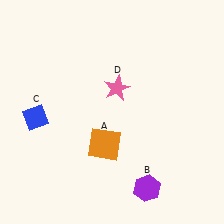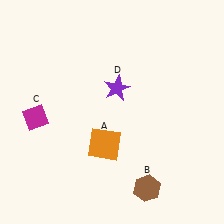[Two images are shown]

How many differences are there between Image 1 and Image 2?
There are 3 differences between the two images.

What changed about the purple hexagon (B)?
In Image 1, B is purple. In Image 2, it changed to brown.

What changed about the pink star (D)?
In Image 1, D is pink. In Image 2, it changed to purple.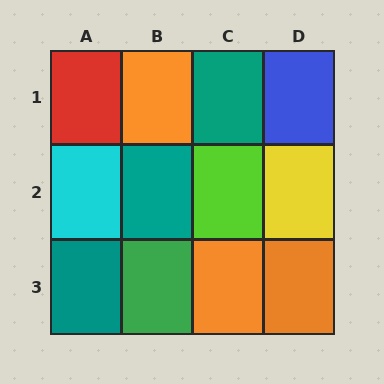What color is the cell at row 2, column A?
Cyan.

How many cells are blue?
1 cell is blue.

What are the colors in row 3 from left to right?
Teal, green, orange, orange.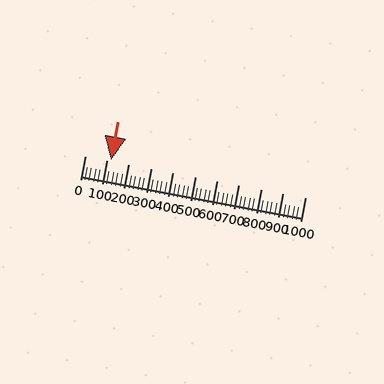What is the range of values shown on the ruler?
The ruler shows values from 0 to 1000.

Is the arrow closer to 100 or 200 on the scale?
The arrow is closer to 100.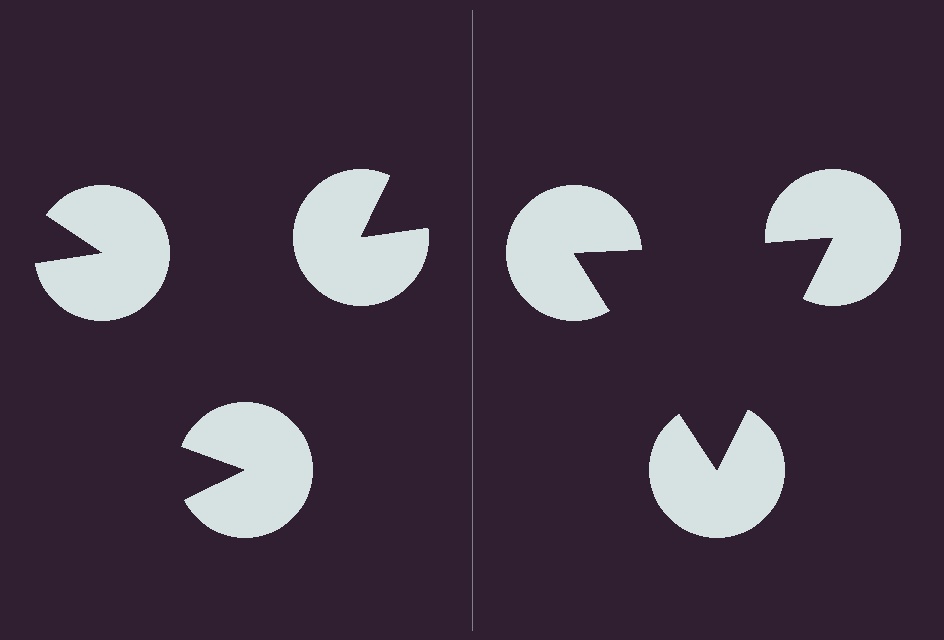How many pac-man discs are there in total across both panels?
6 — 3 on each side.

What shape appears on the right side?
An illusory triangle.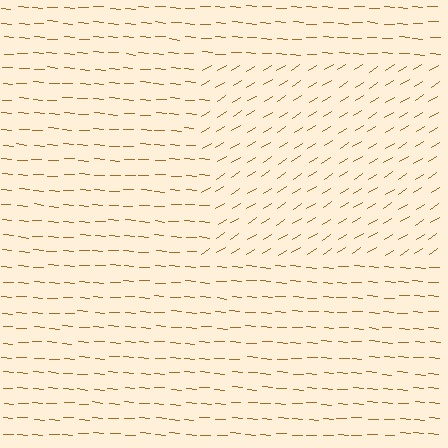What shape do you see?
I see a rectangle.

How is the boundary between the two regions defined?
The boundary is defined purely by a change in line orientation (approximately 37 degrees difference). All lines are the same color and thickness.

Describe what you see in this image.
The image is filled with small brown line segments. A rectangle region in the image has lines oriented differently from the surrounding lines, creating a visible texture boundary.